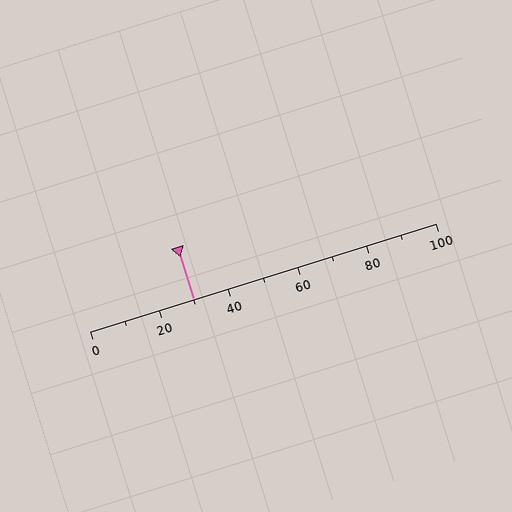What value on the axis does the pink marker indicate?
The marker indicates approximately 30.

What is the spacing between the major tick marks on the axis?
The major ticks are spaced 20 apart.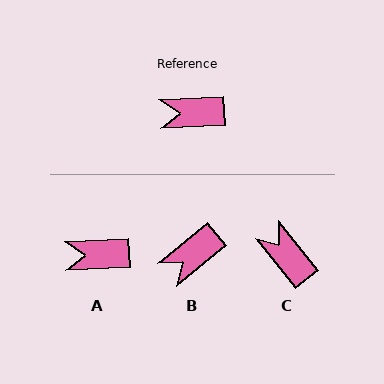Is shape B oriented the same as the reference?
No, it is off by about 37 degrees.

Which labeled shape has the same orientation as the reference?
A.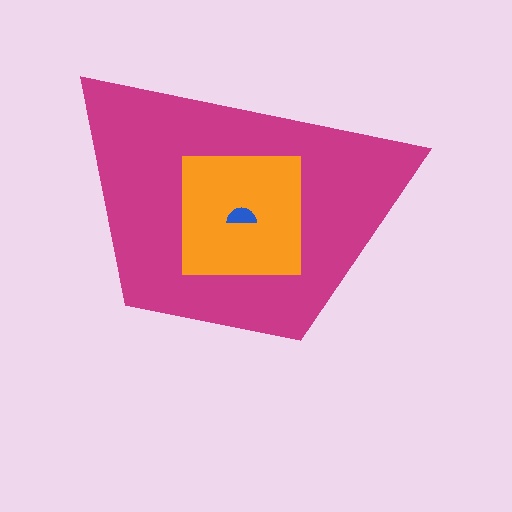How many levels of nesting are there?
3.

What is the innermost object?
The blue semicircle.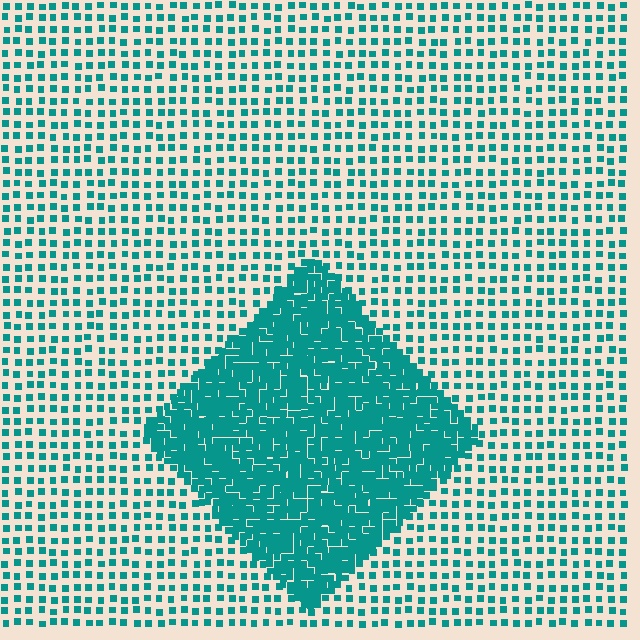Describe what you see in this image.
The image contains small teal elements arranged at two different densities. A diamond-shaped region is visible where the elements are more densely packed than the surrounding area.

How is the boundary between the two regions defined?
The boundary is defined by a change in element density (approximately 3.0x ratio). All elements are the same color, size, and shape.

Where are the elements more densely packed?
The elements are more densely packed inside the diamond boundary.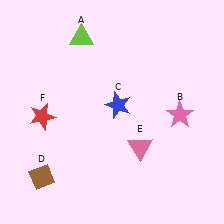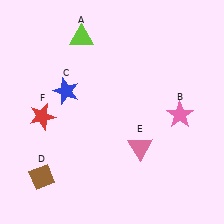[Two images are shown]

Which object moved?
The blue star (C) moved left.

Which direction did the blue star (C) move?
The blue star (C) moved left.